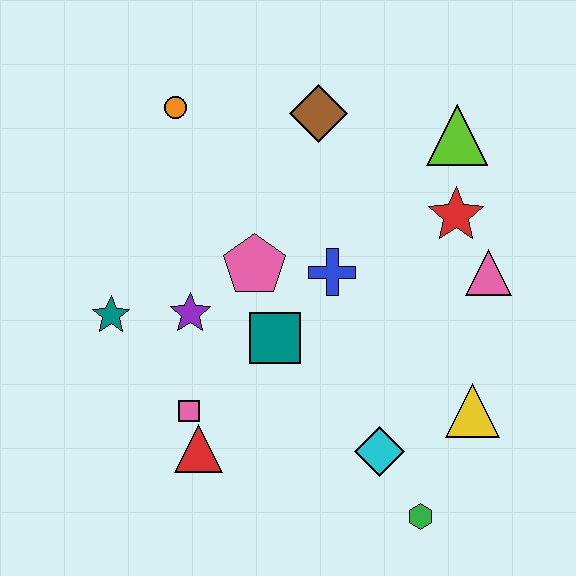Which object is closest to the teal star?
The purple star is closest to the teal star.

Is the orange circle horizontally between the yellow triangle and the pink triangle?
No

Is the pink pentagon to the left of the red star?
Yes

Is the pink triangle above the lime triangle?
No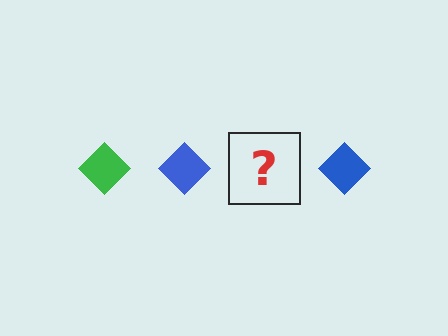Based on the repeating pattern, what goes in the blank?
The blank should be a green diamond.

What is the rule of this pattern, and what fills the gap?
The rule is that the pattern cycles through green, blue diamonds. The gap should be filled with a green diamond.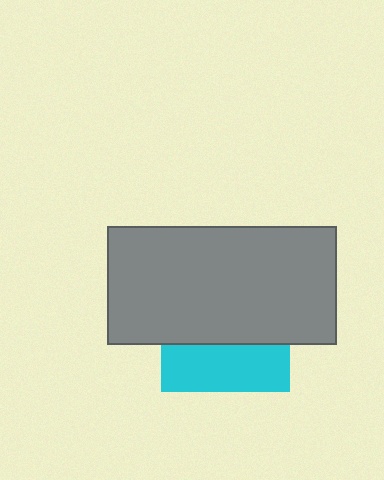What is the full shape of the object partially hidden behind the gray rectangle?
The partially hidden object is a cyan square.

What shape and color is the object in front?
The object in front is a gray rectangle.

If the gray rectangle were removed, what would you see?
You would see the complete cyan square.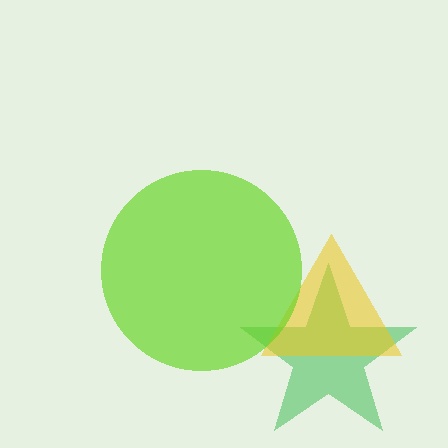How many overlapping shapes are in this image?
There are 3 overlapping shapes in the image.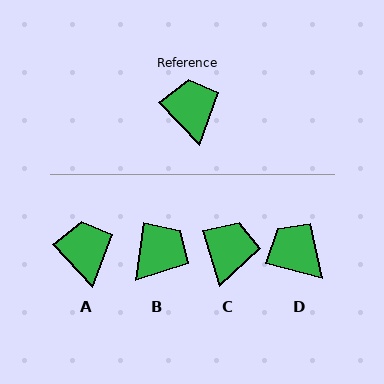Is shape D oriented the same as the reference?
No, it is off by about 32 degrees.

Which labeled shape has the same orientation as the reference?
A.